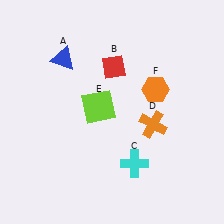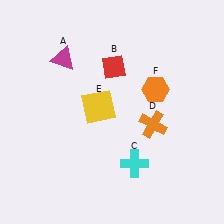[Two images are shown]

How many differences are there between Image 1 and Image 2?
There are 2 differences between the two images.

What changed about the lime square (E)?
In Image 1, E is lime. In Image 2, it changed to yellow.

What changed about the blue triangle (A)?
In Image 1, A is blue. In Image 2, it changed to magenta.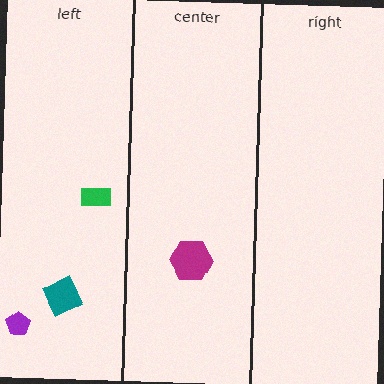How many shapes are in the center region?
1.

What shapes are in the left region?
The green rectangle, the purple pentagon, the teal diamond.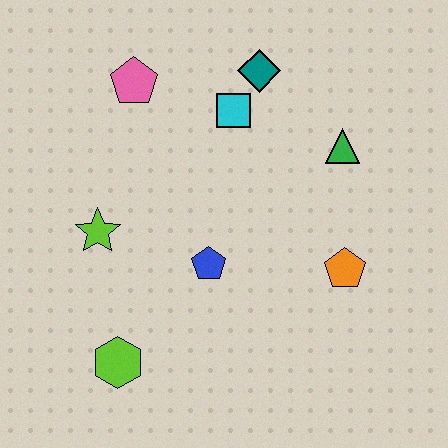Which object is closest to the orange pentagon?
The green triangle is closest to the orange pentagon.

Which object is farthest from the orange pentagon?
The pink pentagon is farthest from the orange pentagon.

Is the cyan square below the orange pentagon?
No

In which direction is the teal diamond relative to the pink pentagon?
The teal diamond is to the right of the pink pentagon.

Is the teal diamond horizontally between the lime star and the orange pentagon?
Yes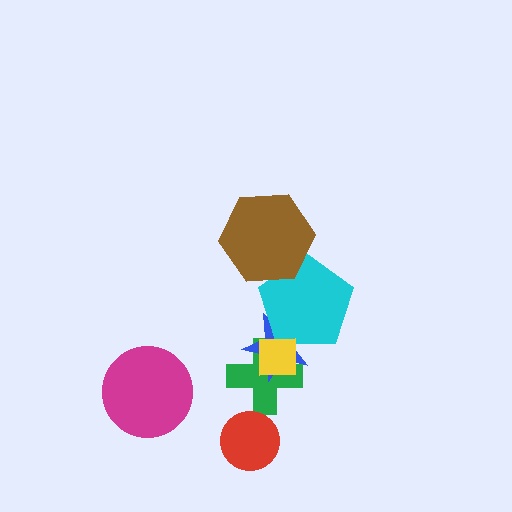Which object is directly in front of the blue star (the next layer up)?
The cyan pentagon is directly in front of the blue star.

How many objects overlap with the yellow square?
3 objects overlap with the yellow square.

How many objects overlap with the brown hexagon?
1 object overlaps with the brown hexagon.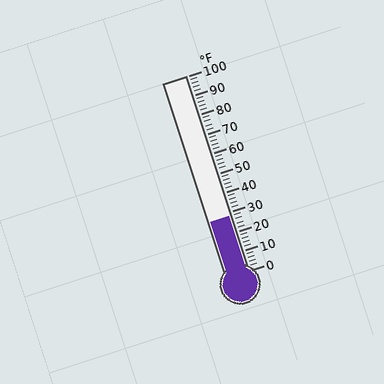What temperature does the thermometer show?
The thermometer shows approximately 28°F.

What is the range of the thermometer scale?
The thermometer scale ranges from 0°F to 100°F.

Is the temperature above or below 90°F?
The temperature is below 90°F.